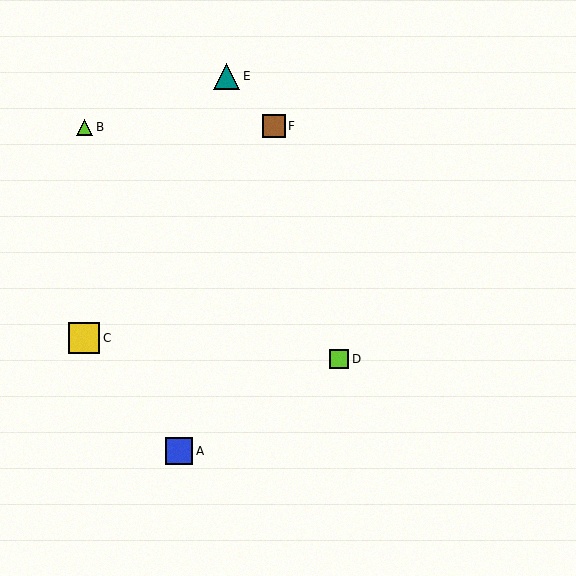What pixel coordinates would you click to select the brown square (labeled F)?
Click at (274, 126) to select the brown square F.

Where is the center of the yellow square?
The center of the yellow square is at (84, 338).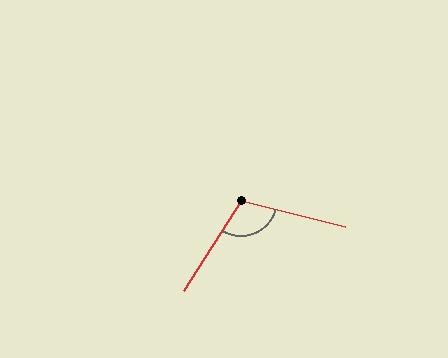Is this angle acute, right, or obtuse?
It is obtuse.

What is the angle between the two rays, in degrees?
Approximately 108 degrees.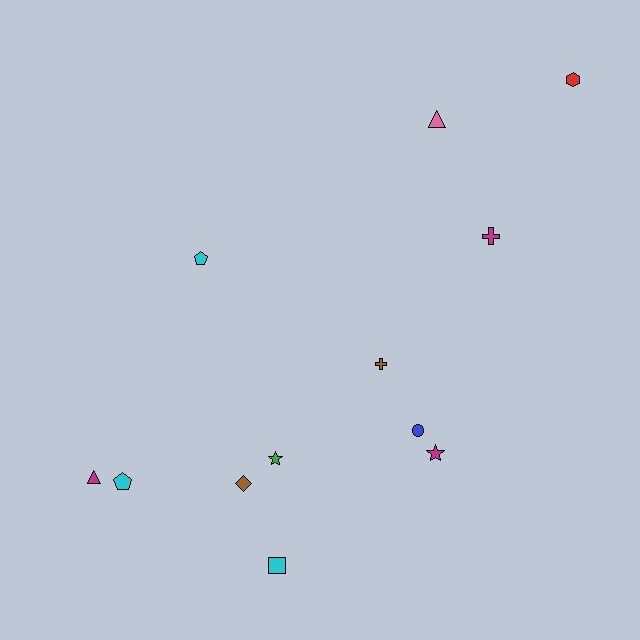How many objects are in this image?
There are 12 objects.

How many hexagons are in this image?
There is 1 hexagon.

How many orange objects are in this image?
There are no orange objects.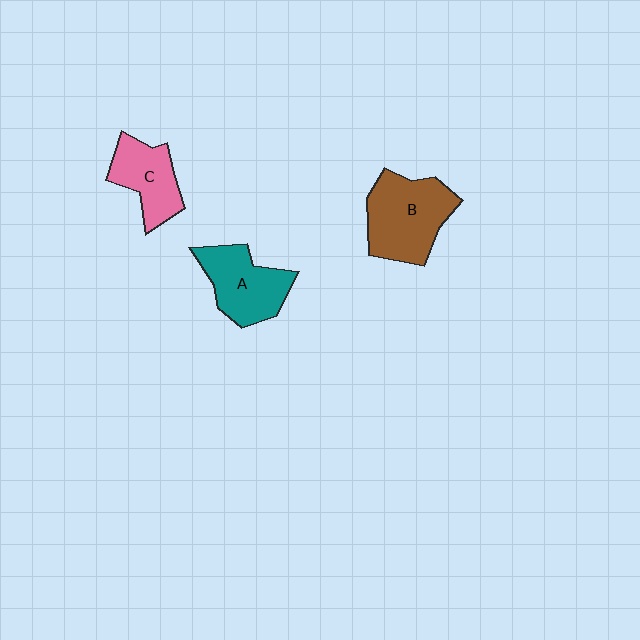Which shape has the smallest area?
Shape C (pink).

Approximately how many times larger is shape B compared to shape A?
Approximately 1.2 times.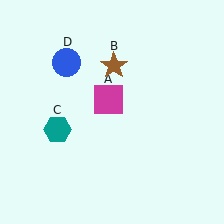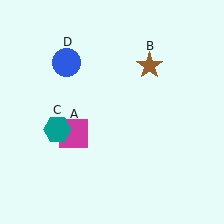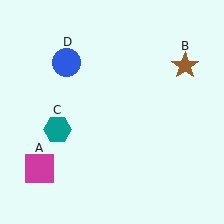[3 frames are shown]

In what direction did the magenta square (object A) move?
The magenta square (object A) moved down and to the left.